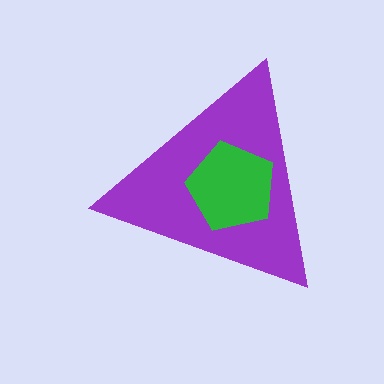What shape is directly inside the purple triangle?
The green pentagon.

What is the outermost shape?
The purple triangle.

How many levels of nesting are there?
2.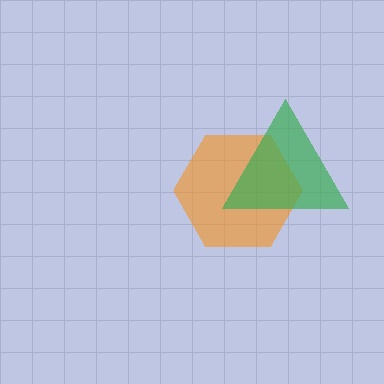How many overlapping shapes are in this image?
There are 2 overlapping shapes in the image.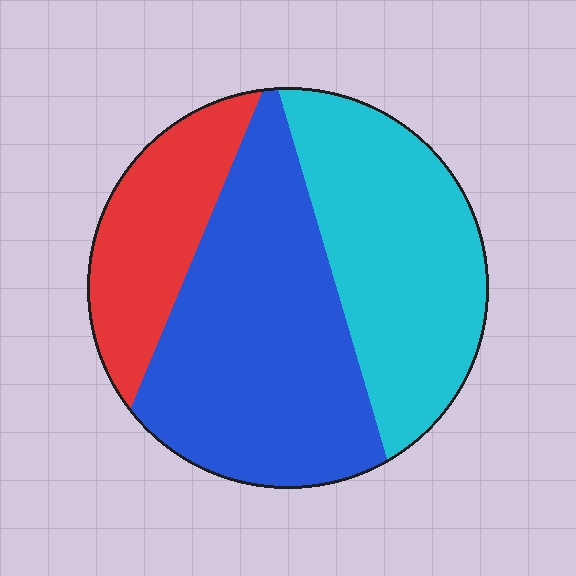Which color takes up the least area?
Red, at roughly 20%.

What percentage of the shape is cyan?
Cyan takes up between a quarter and a half of the shape.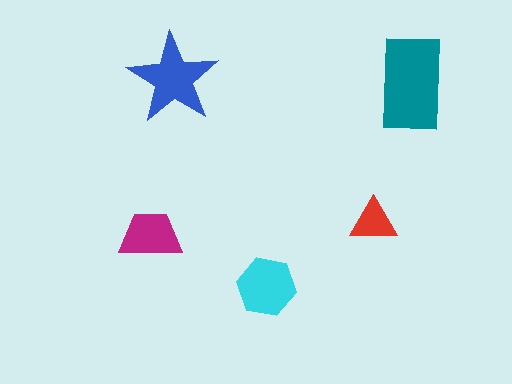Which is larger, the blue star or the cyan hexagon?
The blue star.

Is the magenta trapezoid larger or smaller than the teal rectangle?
Smaller.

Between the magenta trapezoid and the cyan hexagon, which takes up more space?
The cyan hexagon.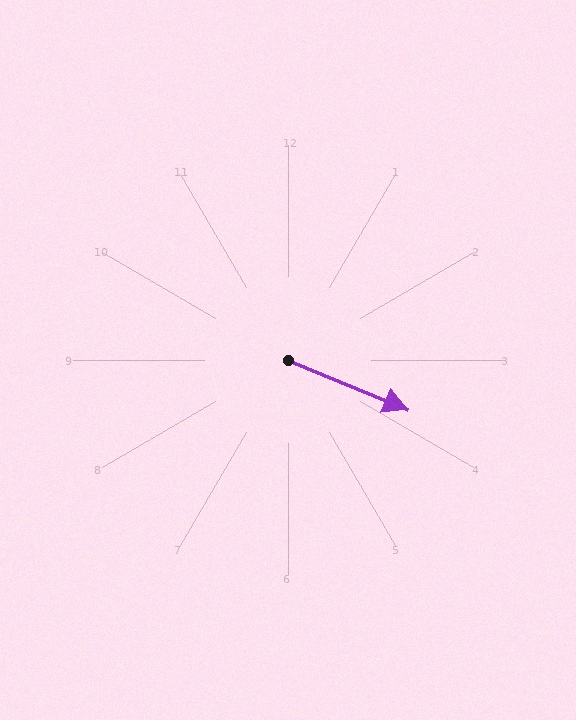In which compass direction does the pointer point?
East.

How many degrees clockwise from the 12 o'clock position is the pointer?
Approximately 112 degrees.